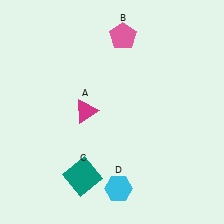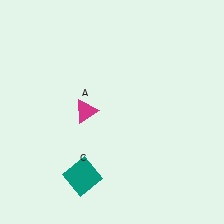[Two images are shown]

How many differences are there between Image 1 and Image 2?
There are 2 differences between the two images.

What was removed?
The pink pentagon (B), the cyan hexagon (D) were removed in Image 2.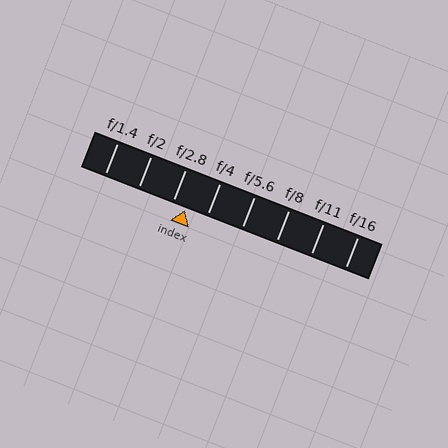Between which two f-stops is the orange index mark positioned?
The index mark is between f/2.8 and f/4.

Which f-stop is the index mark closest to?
The index mark is closest to f/2.8.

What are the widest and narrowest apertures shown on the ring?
The widest aperture shown is f/1.4 and the narrowest is f/16.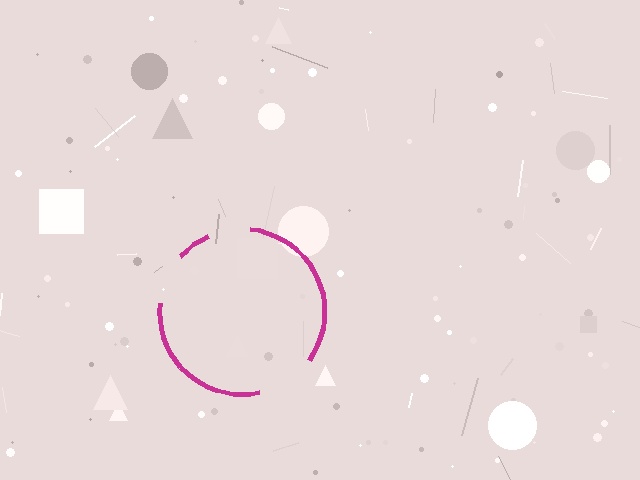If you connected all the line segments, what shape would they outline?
They would outline a circle.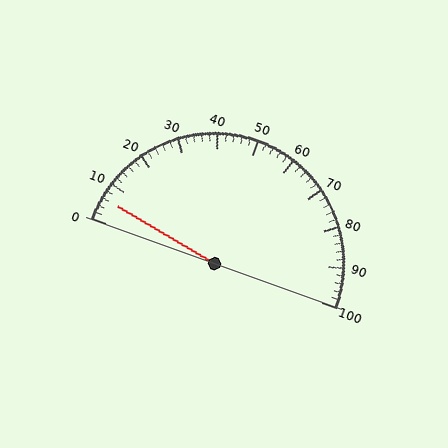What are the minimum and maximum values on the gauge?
The gauge ranges from 0 to 100.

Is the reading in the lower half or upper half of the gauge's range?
The reading is in the lower half of the range (0 to 100).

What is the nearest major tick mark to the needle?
The nearest major tick mark is 10.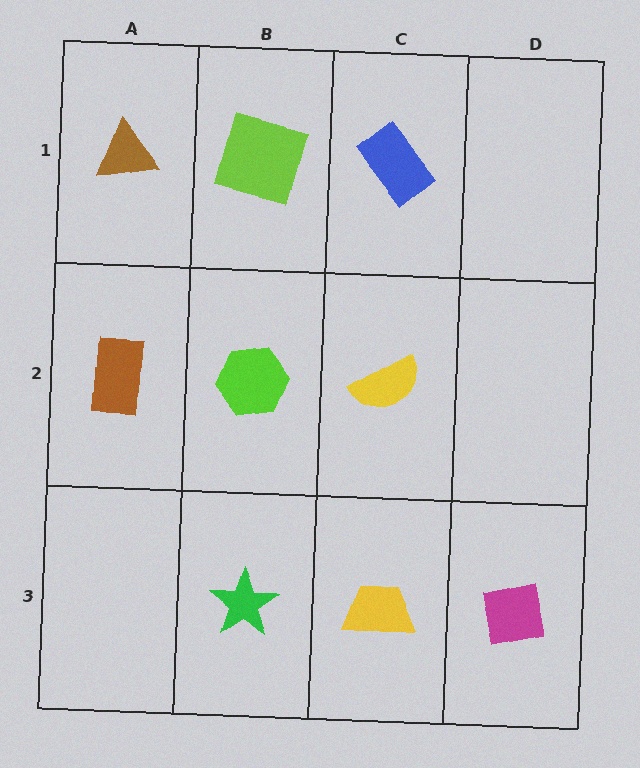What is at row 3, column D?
A magenta square.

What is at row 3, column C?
A yellow trapezoid.